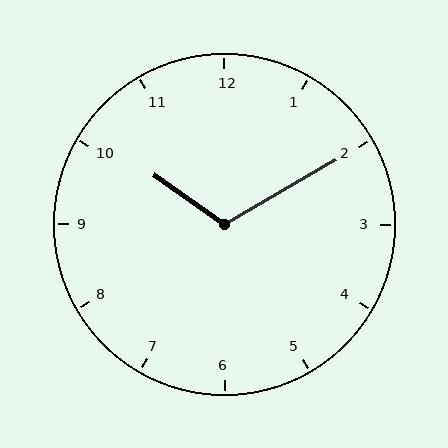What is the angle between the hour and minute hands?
Approximately 115 degrees.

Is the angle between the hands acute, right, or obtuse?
It is obtuse.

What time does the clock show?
10:10.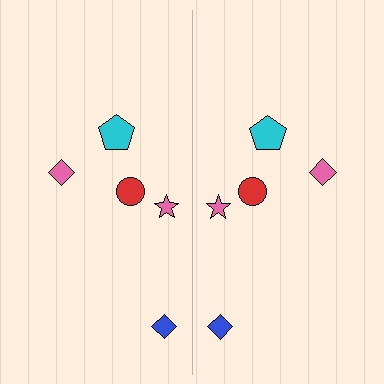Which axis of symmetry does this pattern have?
The pattern has a vertical axis of symmetry running through the center of the image.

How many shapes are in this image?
There are 10 shapes in this image.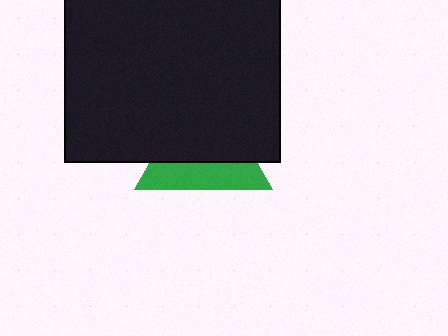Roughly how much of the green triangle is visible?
A small part of it is visible (roughly 39%).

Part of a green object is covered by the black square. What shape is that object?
It is a triangle.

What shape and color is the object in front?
The object in front is a black square.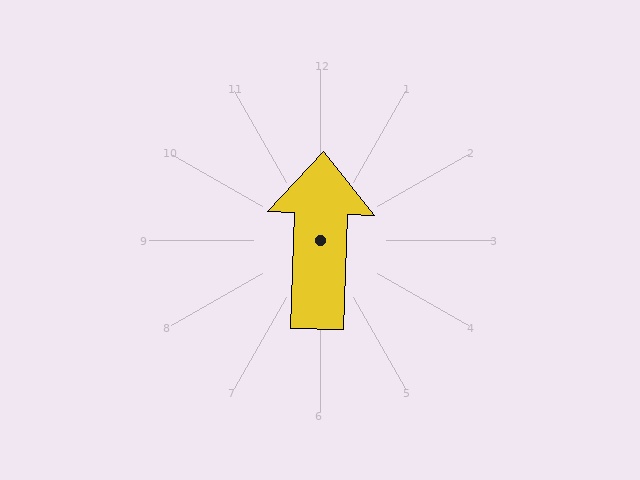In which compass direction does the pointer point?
North.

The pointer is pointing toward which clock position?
Roughly 12 o'clock.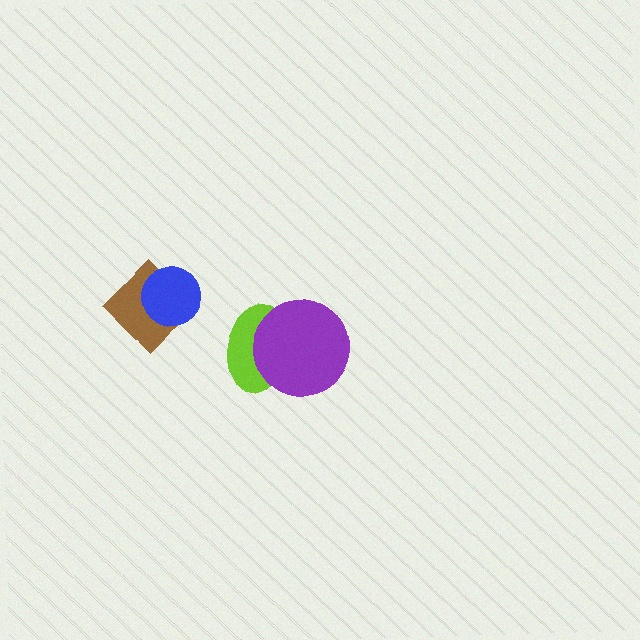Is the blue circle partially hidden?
No, no other shape covers it.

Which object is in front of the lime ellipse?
The purple circle is in front of the lime ellipse.